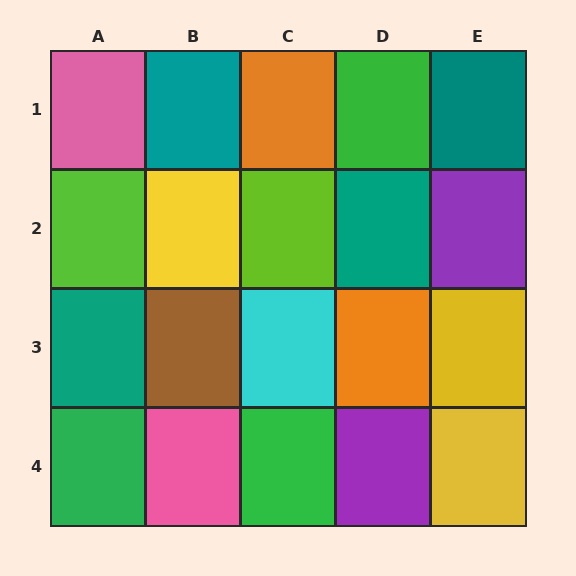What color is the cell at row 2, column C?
Lime.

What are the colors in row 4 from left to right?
Green, pink, green, purple, yellow.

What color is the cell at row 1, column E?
Teal.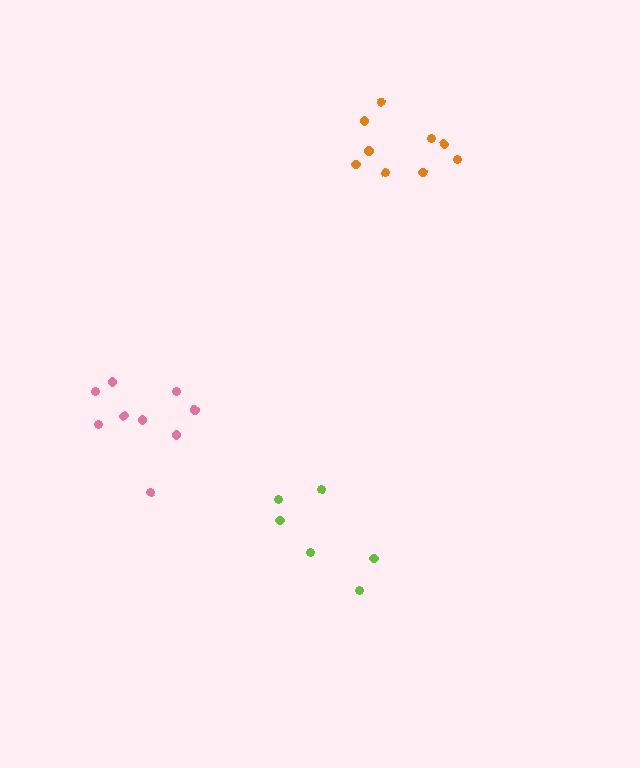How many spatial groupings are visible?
There are 3 spatial groupings.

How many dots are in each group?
Group 1: 9 dots, Group 2: 9 dots, Group 3: 6 dots (24 total).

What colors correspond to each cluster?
The clusters are colored: orange, pink, lime.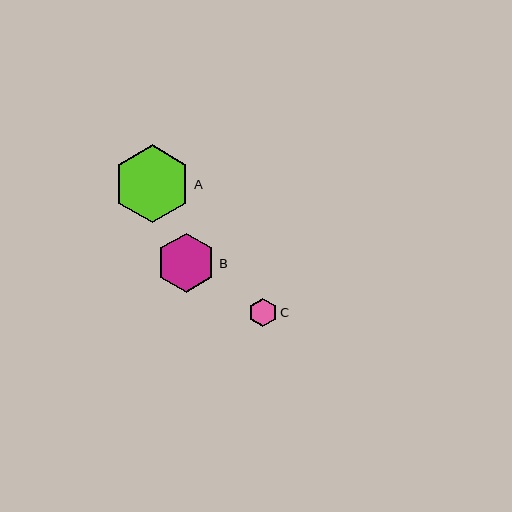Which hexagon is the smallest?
Hexagon C is the smallest with a size of approximately 28 pixels.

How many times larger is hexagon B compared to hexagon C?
Hexagon B is approximately 2.1 times the size of hexagon C.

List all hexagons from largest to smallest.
From largest to smallest: A, B, C.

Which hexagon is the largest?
Hexagon A is the largest with a size of approximately 77 pixels.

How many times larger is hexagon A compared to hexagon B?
Hexagon A is approximately 1.3 times the size of hexagon B.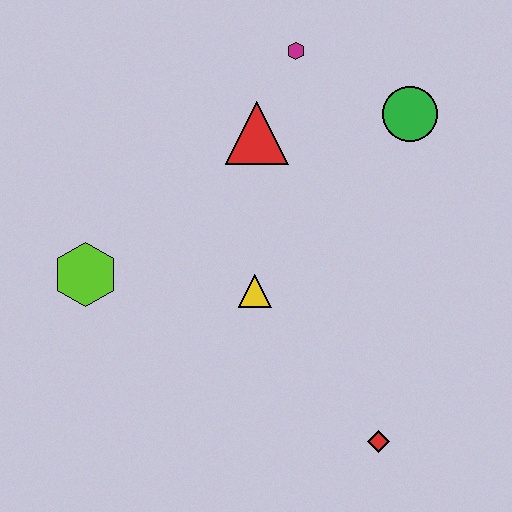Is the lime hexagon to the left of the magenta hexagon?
Yes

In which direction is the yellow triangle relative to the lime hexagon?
The yellow triangle is to the right of the lime hexagon.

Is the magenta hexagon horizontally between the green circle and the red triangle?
Yes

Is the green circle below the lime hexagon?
No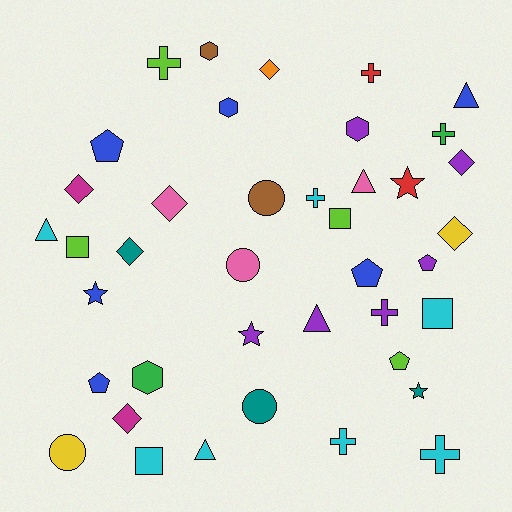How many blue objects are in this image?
There are 6 blue objects.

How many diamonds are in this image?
There are 7 diamonds.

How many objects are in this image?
There are 40 objects.